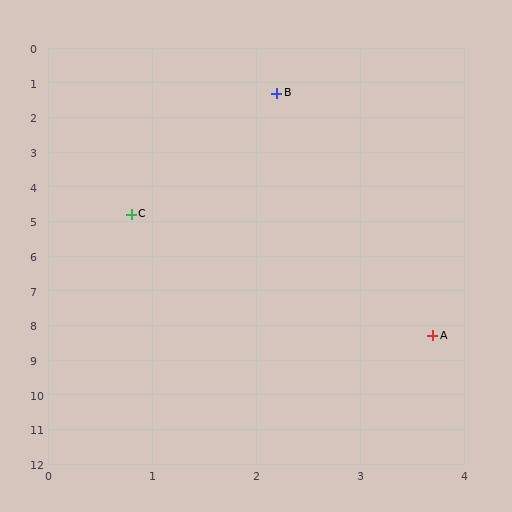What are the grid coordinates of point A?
Point A is at approximately (3.7, 8.3).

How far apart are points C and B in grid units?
Points C and B are about 3.8 grid units apart.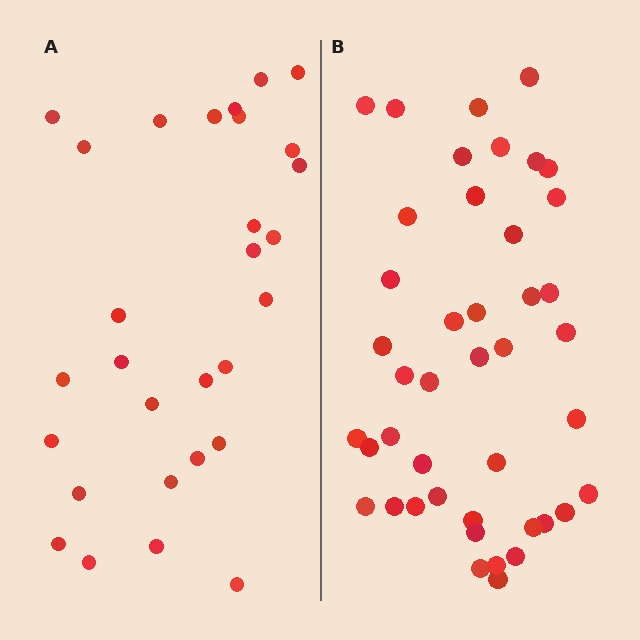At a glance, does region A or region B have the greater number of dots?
Region B (the right region) has more dots.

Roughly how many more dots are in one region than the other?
Region B has approximately 15 more dots than region A.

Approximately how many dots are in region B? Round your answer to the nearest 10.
About 40 dots. (The exact count is 43, which rounds to 40.)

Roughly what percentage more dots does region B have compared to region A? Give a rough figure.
About 50% more.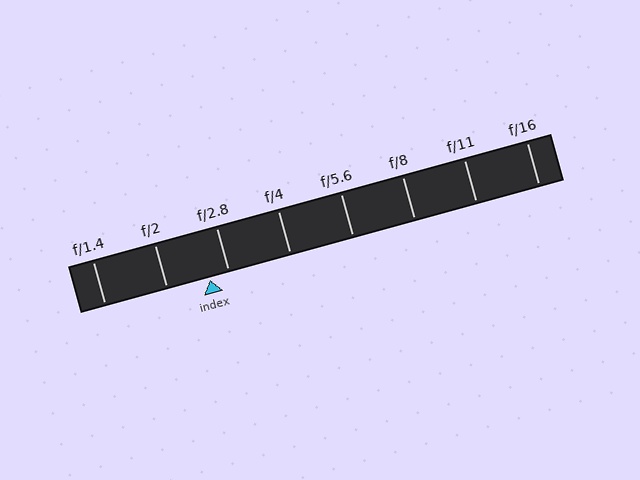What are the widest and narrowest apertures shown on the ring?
The widest aperture shown is f/1.4 and the narrowest is f/16.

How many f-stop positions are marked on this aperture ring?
There are 8 f-stop positions marked.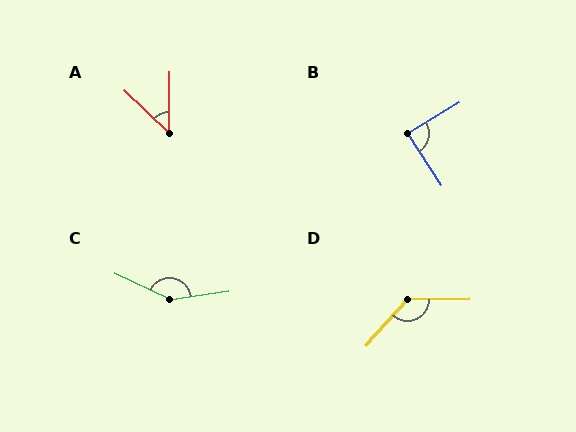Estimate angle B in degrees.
Approximately 88 degrees.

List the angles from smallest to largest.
A (46°), B (88°), D (133°), C (147°).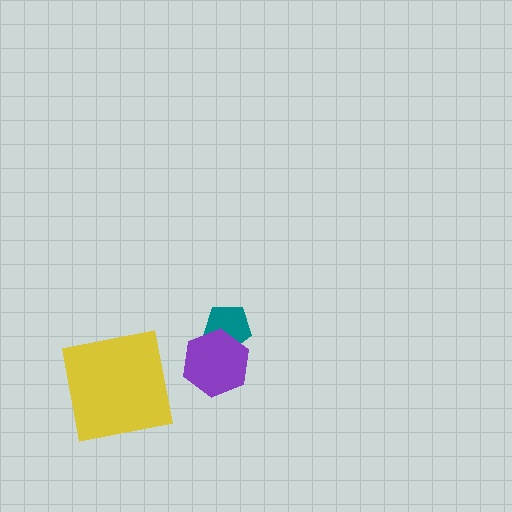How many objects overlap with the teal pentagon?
1 object overlaps with the teal pentagon.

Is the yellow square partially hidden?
No, no other shape covers it.